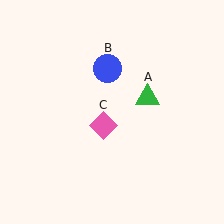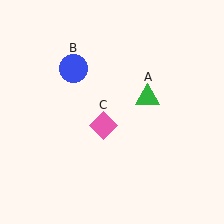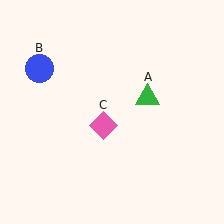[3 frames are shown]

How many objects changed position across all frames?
1 object changed position: blue circle (object B).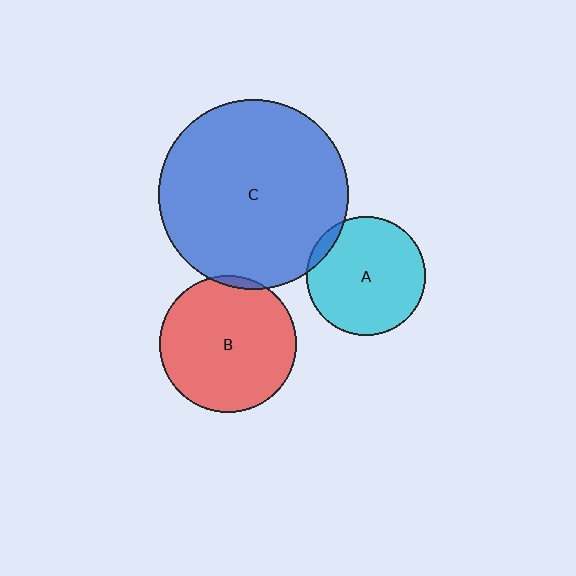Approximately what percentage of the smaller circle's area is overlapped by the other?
Approximately 5%.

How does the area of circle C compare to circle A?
Approximately 2.5 times.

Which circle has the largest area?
Circle C (blue).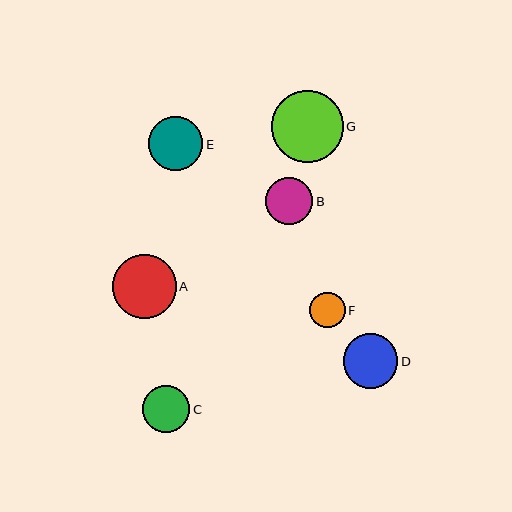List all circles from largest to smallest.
From largest to smallest: G, A, D, E, B, C, F.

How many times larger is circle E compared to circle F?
Circle E is approximately 1.5 times the size of circle F.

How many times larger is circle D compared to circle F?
Circle D is approximately 1.5 times the size of circle F.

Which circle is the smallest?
Circle F is the smallest with a size of approximately 35 pixels.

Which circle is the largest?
Circle G is the largest with a size of approximately 72 pixels.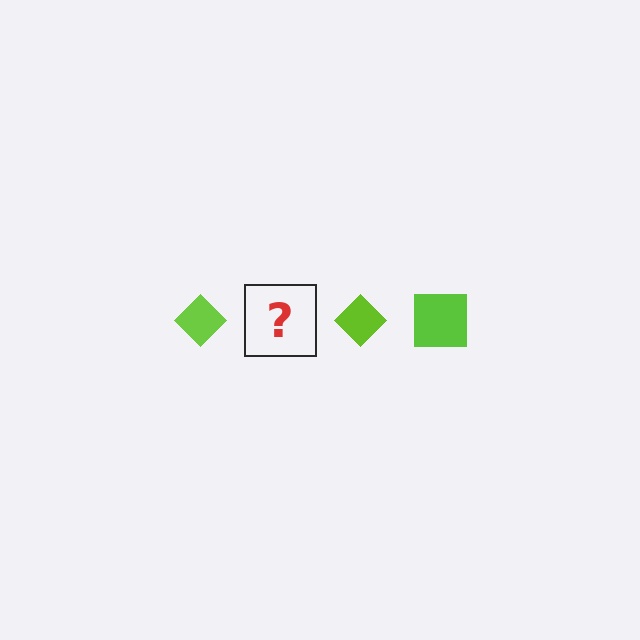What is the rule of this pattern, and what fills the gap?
The rule is that the pattern cycles through diamond, square shapes in lime. The gap should be filled with a lime square.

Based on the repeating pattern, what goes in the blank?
The blank should be a lime square.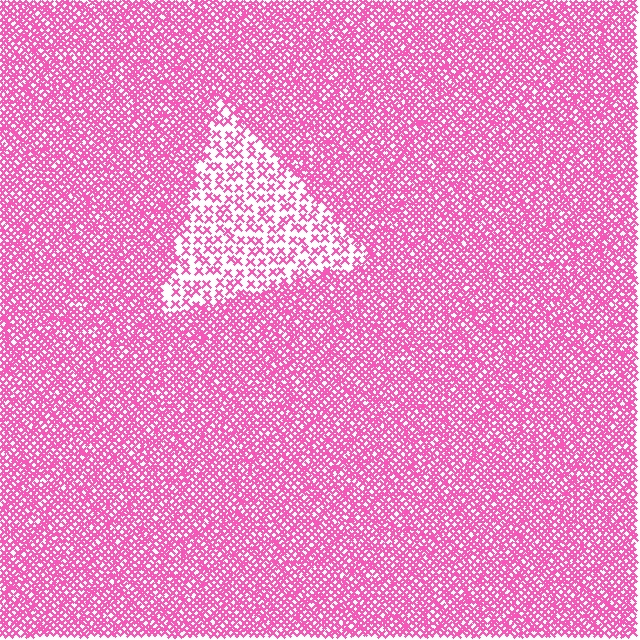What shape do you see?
I see a triangle.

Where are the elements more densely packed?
The elements are more densely packed outside the triangle boundary.